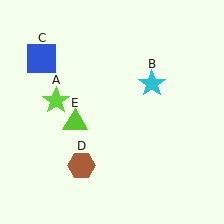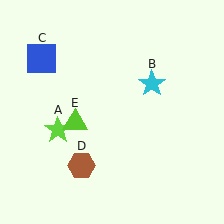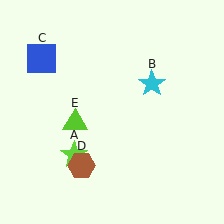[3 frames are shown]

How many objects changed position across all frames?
1 object changed position: lime star (object A).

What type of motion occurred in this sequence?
The lime star (object A) rotated counterclockwise around the center of the scene.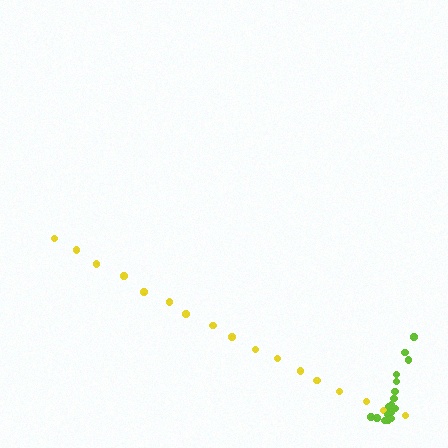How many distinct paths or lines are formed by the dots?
There are 2 distinct paths.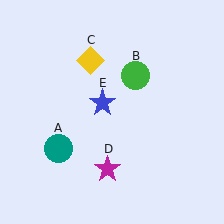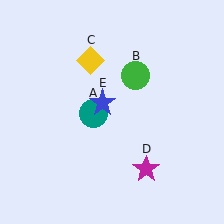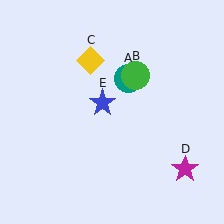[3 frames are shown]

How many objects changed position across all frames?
2 objects changed position: teal circle (object A), magenta star (object D).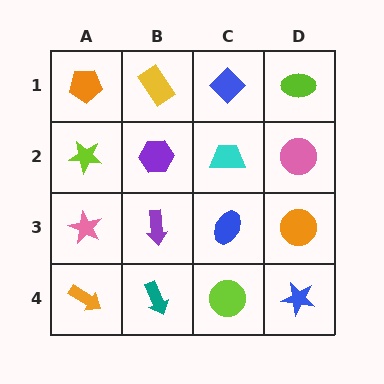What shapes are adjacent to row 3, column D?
A pink circle (row 2, column D), a blue star (row 4, column D), a blue ellipse (row 3, column C).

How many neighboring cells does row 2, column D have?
3.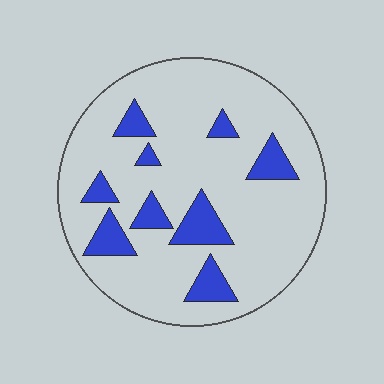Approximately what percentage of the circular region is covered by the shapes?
Approximately 15%.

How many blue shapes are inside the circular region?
9.